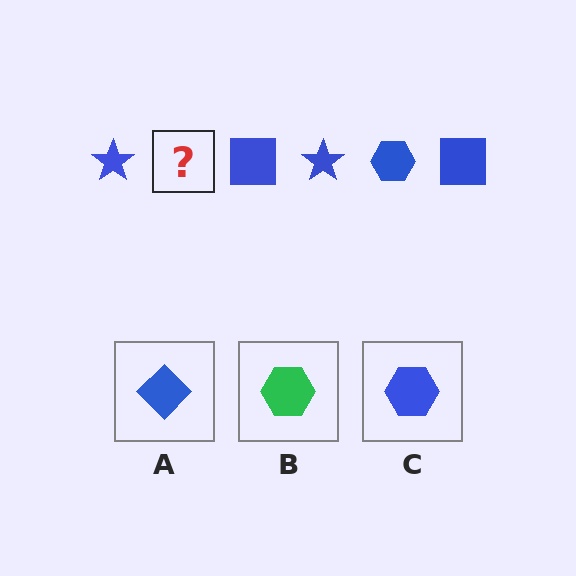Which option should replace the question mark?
Option C.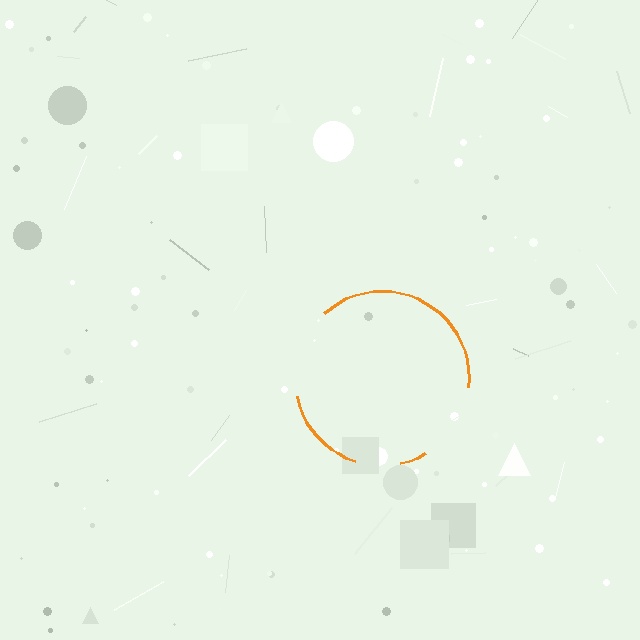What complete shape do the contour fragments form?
The contour fragments form a circle.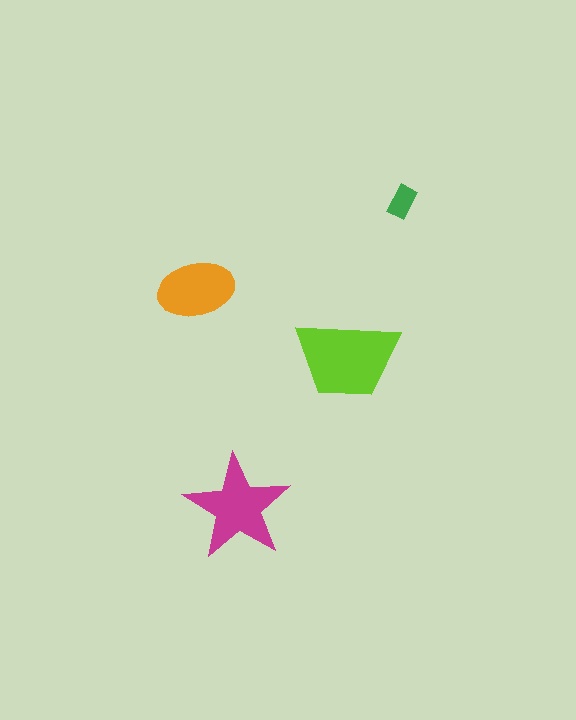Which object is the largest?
The lime trapezoid.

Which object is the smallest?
The green rectangle.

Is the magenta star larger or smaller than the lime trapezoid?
Smaller.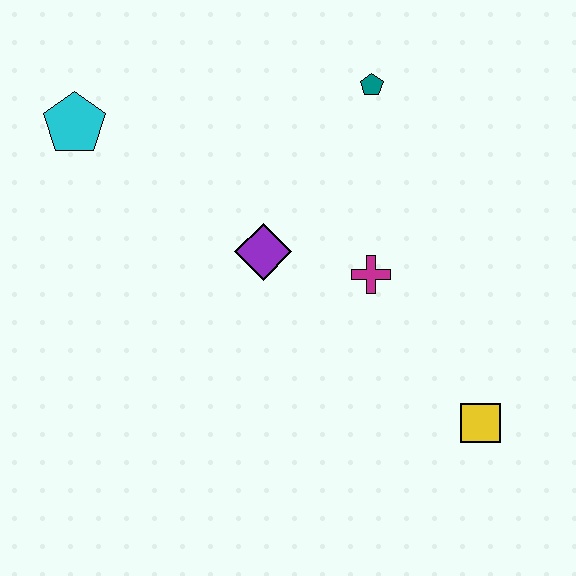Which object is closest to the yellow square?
The magenta cross is closest to the yellow square.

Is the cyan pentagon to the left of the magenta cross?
Yes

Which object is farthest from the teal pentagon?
The yellow square is farthest from the teal pentagon.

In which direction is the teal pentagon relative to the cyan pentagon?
The teal pentagon is to the right of the cyan pentagon.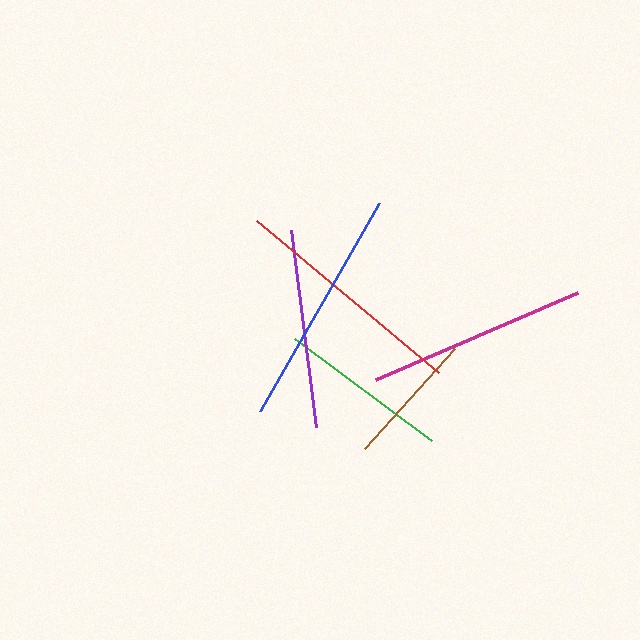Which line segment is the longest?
The blue line is the longest at approximately 240 pixels.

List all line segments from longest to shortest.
From longest to shortest: blue, red, magenta, purple, green, brown.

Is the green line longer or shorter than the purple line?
The purple line is longer than the green line.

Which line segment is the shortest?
The brown line is the shortest at approximately 135 pixels.